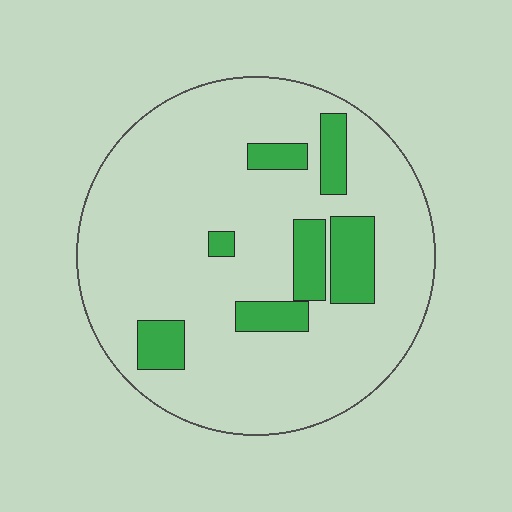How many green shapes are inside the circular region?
7.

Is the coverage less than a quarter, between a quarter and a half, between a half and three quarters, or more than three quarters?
Less than a quarter.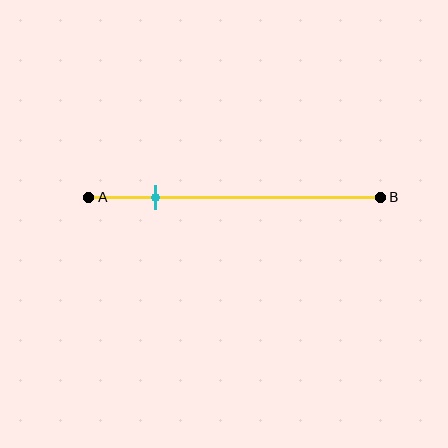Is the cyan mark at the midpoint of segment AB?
No, the mark is at about 25% from A, not at the 50% midpoint.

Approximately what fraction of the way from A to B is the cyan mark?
The cyan mark is approximately 25% of the way from A to B.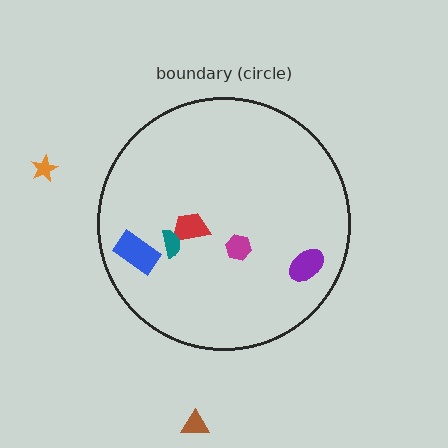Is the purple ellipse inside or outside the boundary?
Inside.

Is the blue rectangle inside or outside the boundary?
Inside.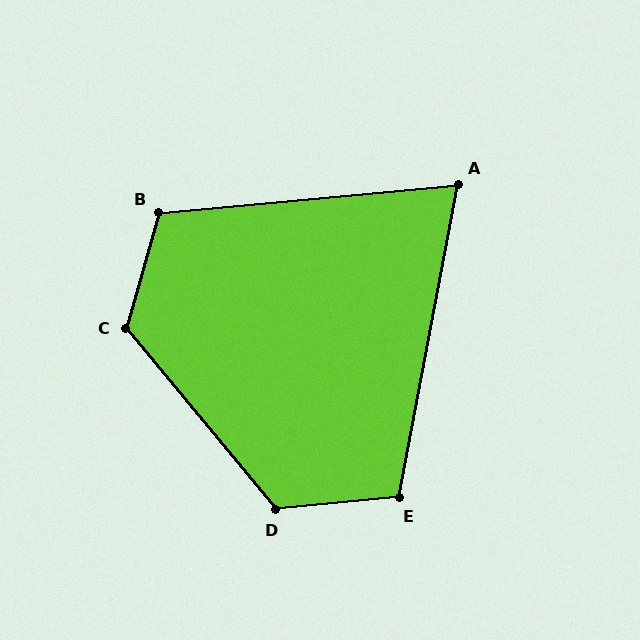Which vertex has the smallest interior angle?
A, at approximately 74 degrees.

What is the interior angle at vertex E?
Approximately 106 degrees (obtuse).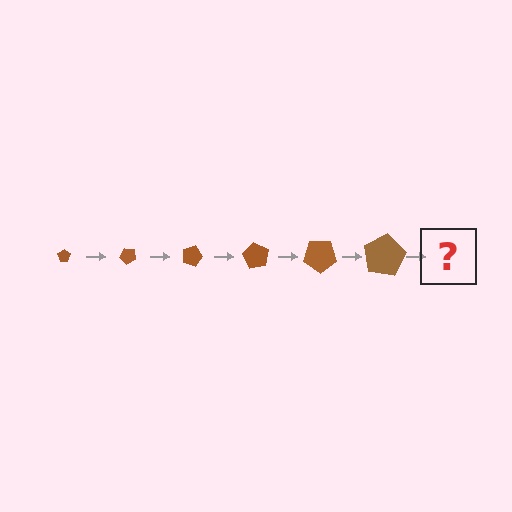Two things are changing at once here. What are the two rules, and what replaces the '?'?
The two rules are that the pentagon grows larger each step and it rotates 45 degrees each step. The '?' should be a pentagon, larger than the previous one and rotated 270 degrees from the start.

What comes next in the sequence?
The next element should be a pentagon, larger than the previous one and rotated 270 degrees from the start.